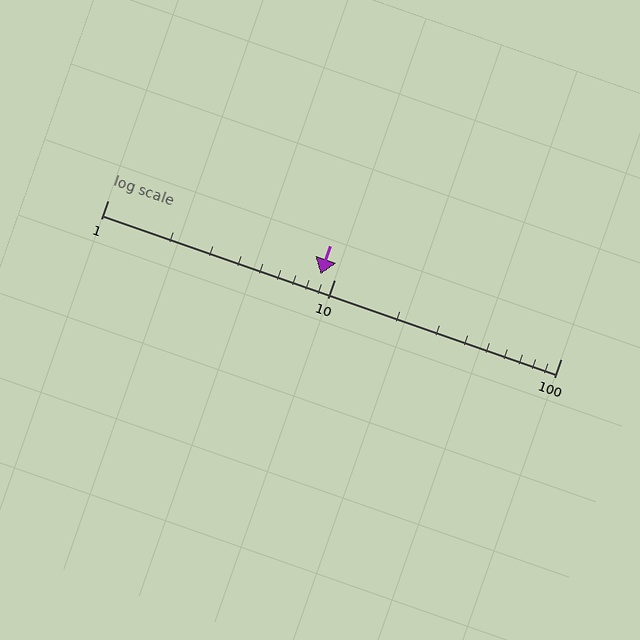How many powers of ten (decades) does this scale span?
The scale spans 2 decades, from 1 to 100.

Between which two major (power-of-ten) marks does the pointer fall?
The pointer is between 1 and 10.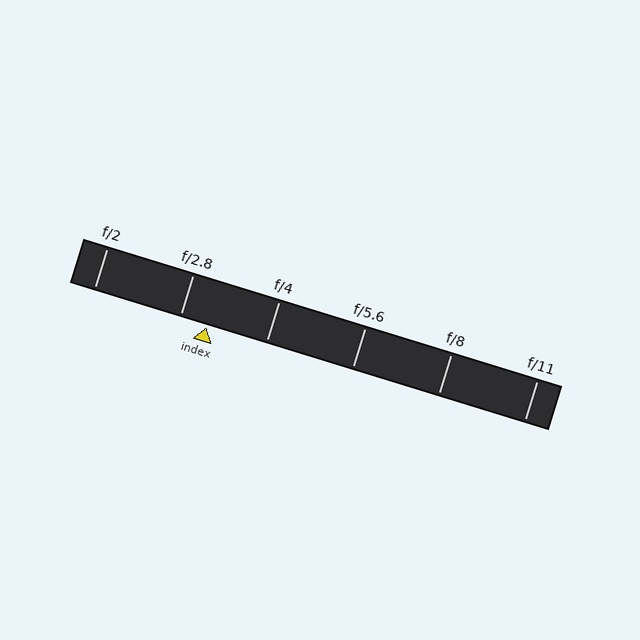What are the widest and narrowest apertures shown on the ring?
The widest aperture shown is f/2 and the narrowest is f/11.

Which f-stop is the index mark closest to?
The index mark is closest to f/2.8.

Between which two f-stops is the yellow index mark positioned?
The index mark is between f/2.8 and f/4.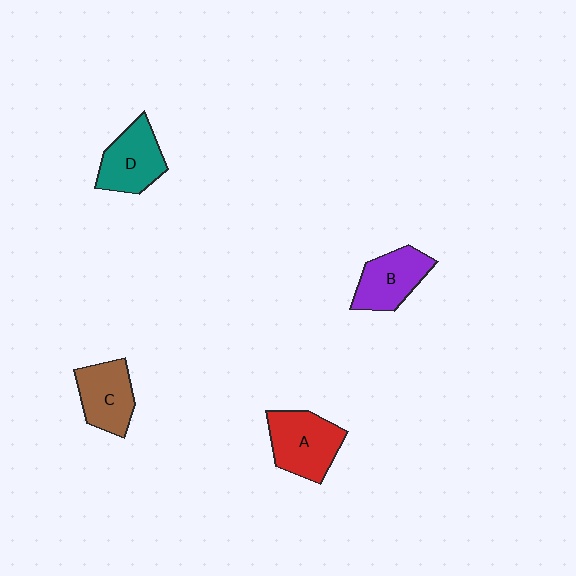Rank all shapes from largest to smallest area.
From largest to smallest: A (red), D (teal), B (purple), C (brown).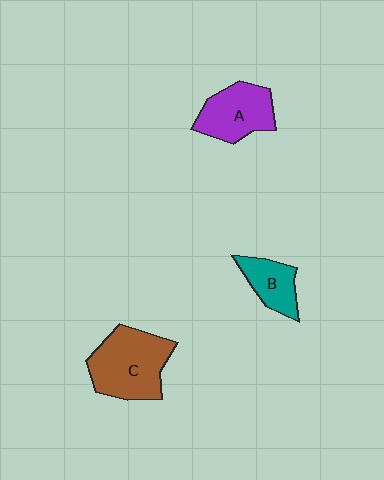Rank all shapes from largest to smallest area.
From largest to smallest: C (brown), A (purple), B (teal).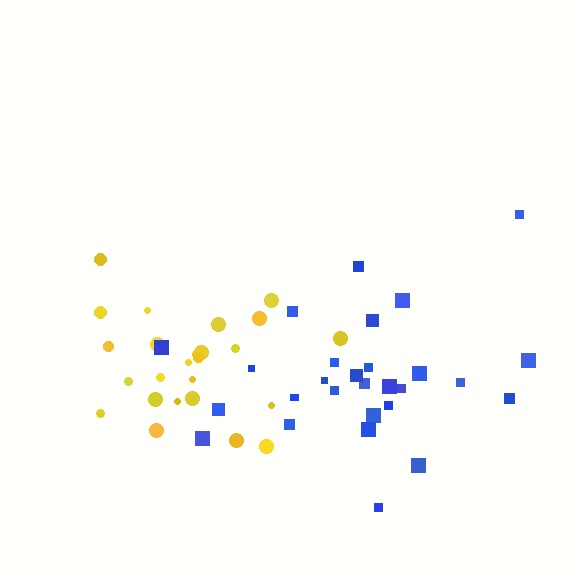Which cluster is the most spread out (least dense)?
Blue.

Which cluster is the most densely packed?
Yellow.